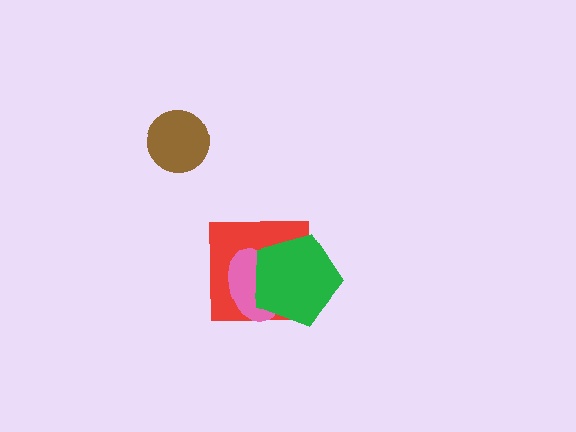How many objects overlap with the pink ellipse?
2 objects overlap with the pink ellipse.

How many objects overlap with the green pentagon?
2 objects overlap with the green pentagon.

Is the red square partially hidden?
Yes, it is partially covered by another shape.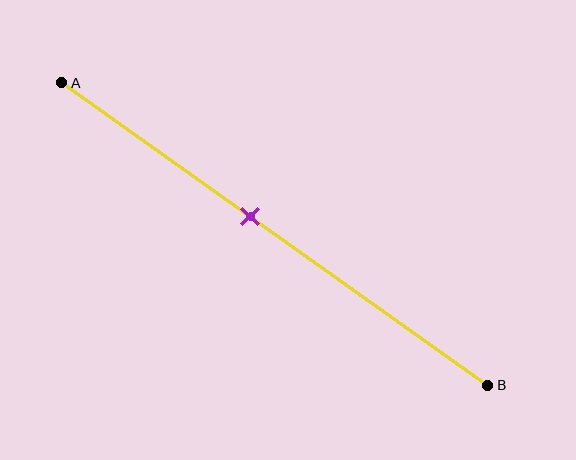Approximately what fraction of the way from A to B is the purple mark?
The purple mark is approximately 45% of the way from A to B.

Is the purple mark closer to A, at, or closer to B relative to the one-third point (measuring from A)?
The purple mark is closer to point B than the one-third point of segment AB.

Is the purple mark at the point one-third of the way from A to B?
No, the mark is at about 45% from A, not at the 33% one-third point.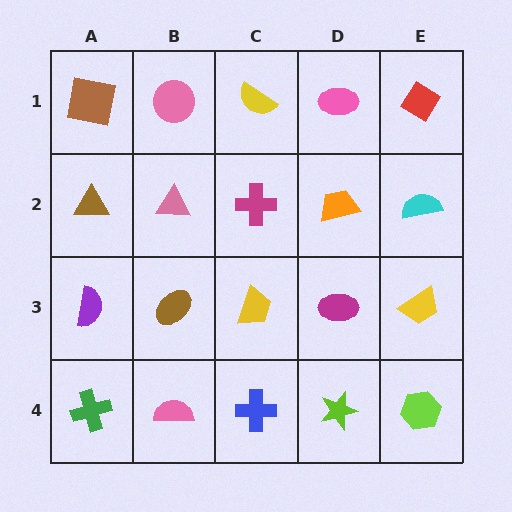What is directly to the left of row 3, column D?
A yellow trapezoid.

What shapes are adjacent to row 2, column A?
A brown square (row 1, column A), a purple semicircle (row 3, column A), a pink triangle (row 2, column B).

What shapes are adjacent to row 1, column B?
A pink triangle (row 2, column B), a brown square (row 1, column A), a yellow semicircle (row 1, column C).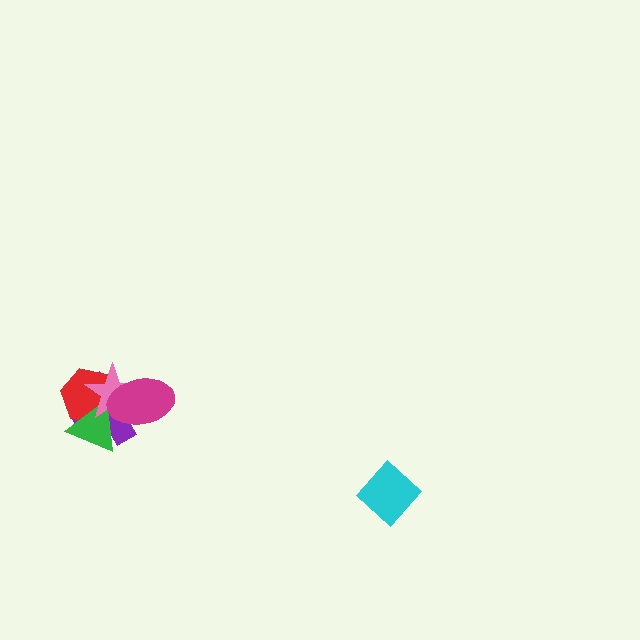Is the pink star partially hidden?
Yes, it is partially covered by another shape.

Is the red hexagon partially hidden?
Yes, it is partially covered by another shape.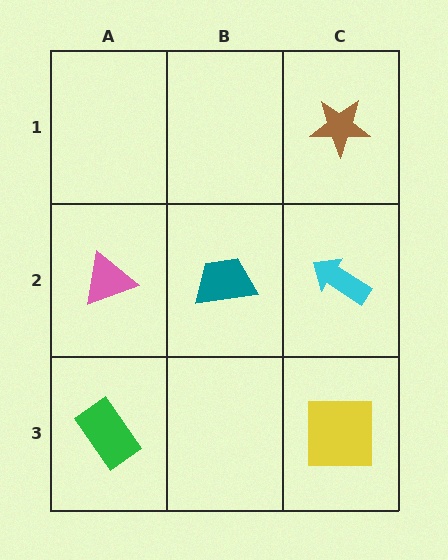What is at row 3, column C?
A yellow square.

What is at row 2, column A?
A pink triangle.